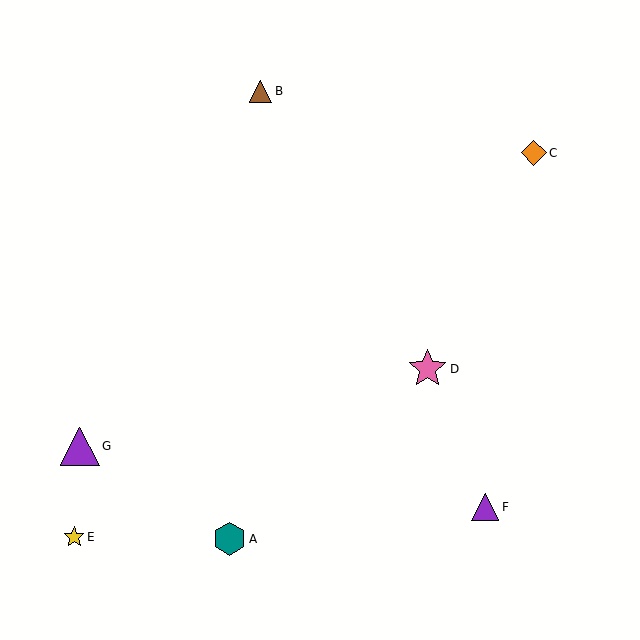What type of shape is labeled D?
Shape D is a pink star.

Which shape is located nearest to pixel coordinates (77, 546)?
The yellow star (labeled E) at (74, 537) is nearest to that location.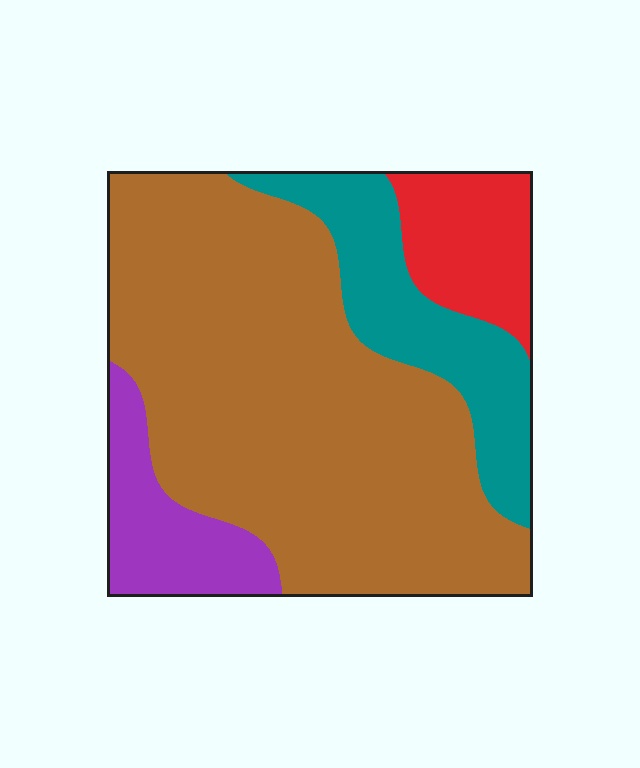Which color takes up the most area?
Brown, at roughly 60%.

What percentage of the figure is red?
Red takes up about one tenth (1/10) of the figure.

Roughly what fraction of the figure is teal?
Teal takes up about one sixth (1/6) of the figure.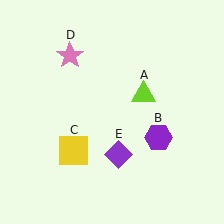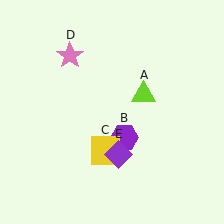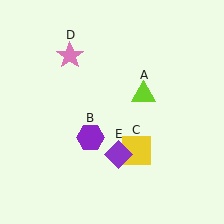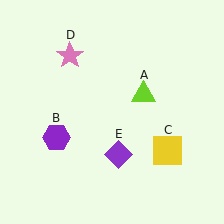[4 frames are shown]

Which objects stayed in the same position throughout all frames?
Lime triangle (object A) and pink star (object D) and purple diamond (object E) remained stationary.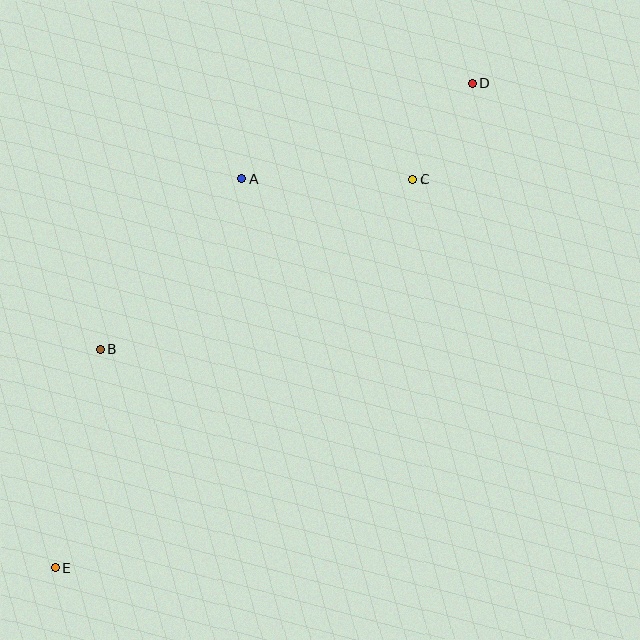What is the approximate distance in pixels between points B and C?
The distance between B and C is approximately 356 pixels.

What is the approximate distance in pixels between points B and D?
The distance between B and D is approximately 457 pixels.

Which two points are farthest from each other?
Points D and E are farthest from each other.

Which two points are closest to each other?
Points C and D are closest to each other.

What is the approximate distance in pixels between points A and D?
The distance between A and D is approximately 250 pixels.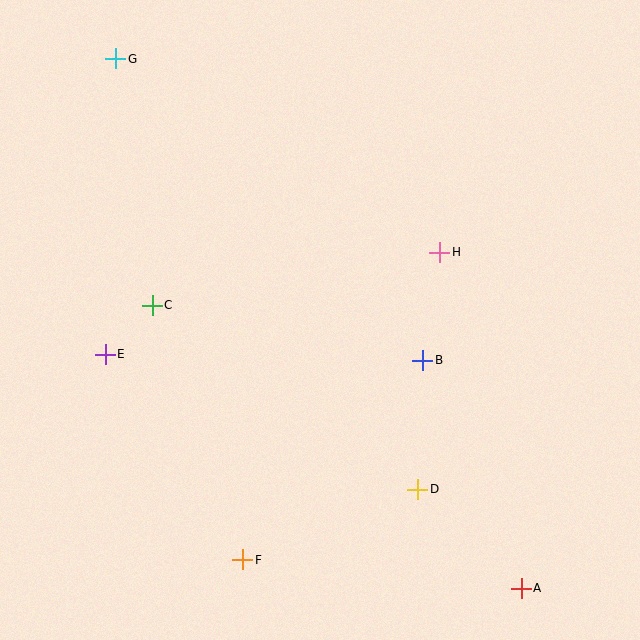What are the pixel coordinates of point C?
Point C is at (152, 305).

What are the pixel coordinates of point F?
Point F is at (243, 560).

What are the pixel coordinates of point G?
Point G is at (116, 59).